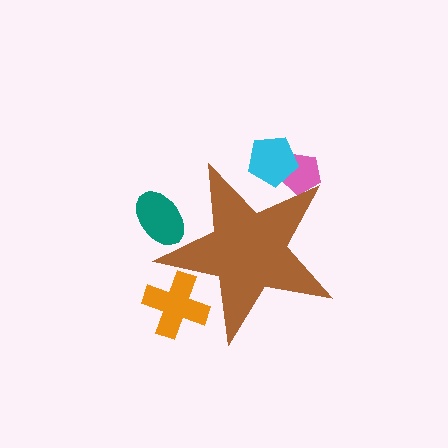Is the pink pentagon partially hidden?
Yes, the pink pentagon is partially hidden behind the brown star.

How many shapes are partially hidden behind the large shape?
4 shapes are partially hidden.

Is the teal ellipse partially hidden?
Yes, the teal ellipse is partially hidden behind the brown star.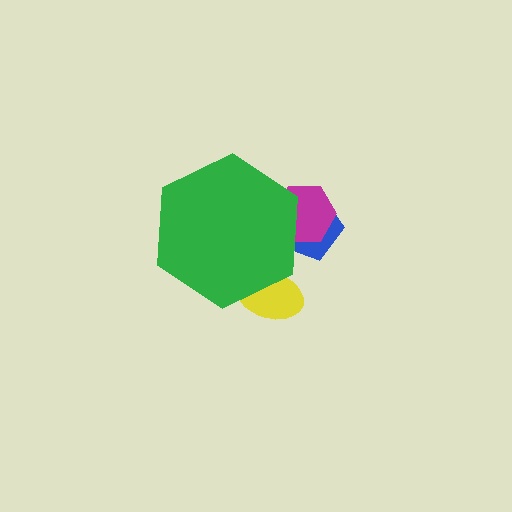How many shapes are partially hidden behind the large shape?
3 shapes are partially hidden.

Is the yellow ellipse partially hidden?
Yes, the yellow ellipse is partially hidden behind the green hexagon.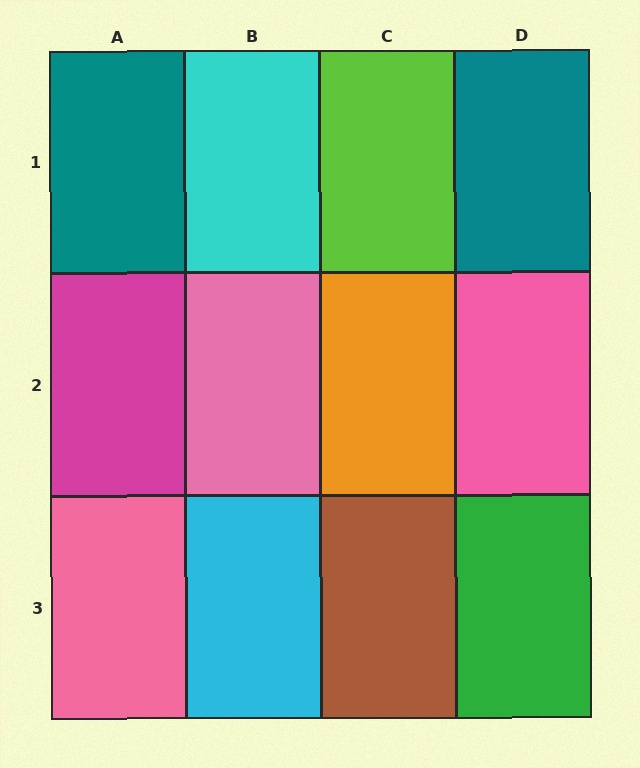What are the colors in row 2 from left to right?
Magenta, pink, orange, pink.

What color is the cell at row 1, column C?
Lime.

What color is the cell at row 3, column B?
Cyan.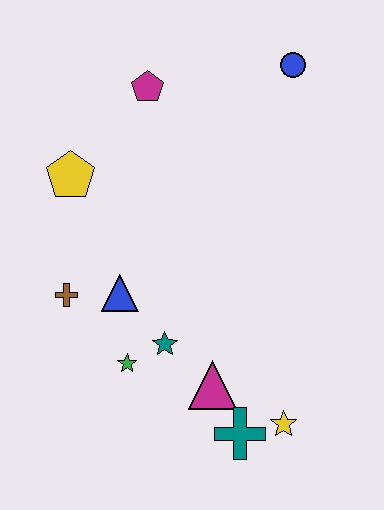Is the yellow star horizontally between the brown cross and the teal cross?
No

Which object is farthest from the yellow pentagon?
The yellow star is farthest from the yellow pentagon.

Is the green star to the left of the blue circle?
Yes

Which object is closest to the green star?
The teal star is closest to the green star.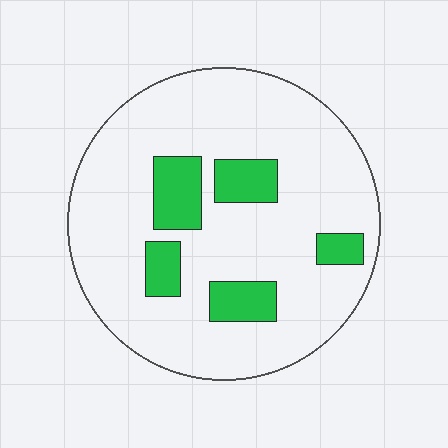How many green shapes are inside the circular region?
5.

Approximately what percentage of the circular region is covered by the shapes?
Approximately 15%.